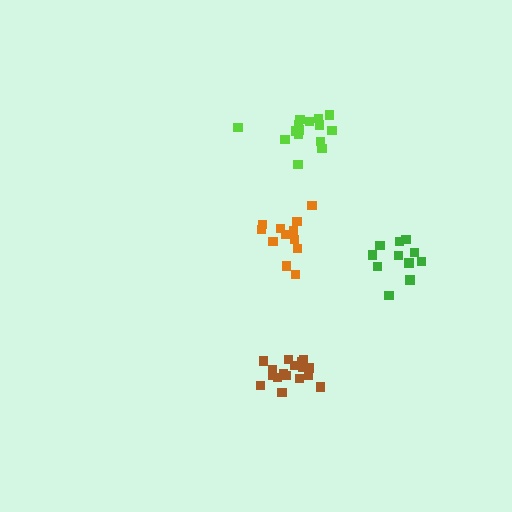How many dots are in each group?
Group 1: 12 dots, Group 2: 17 dots, Group 3: 11 dots, Group 4: 17 dots (57 total).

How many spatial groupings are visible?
There are 4 spatial groupings.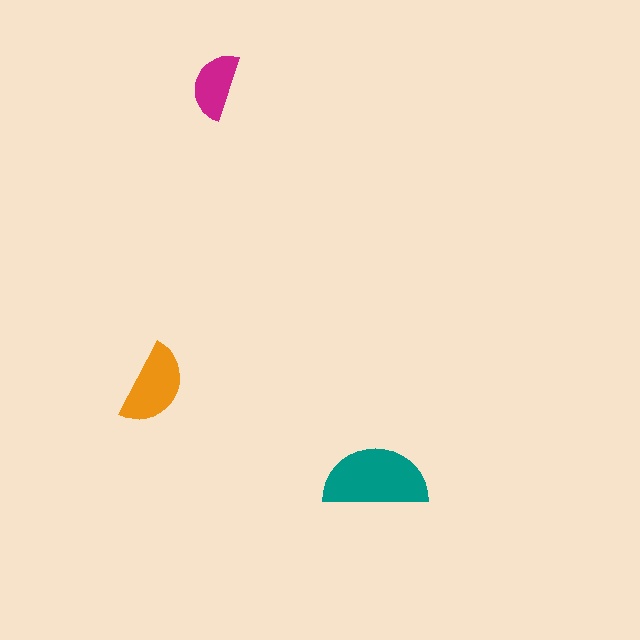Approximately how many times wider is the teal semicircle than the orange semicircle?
About 1.5 times wider.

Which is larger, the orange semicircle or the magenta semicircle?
The orange one.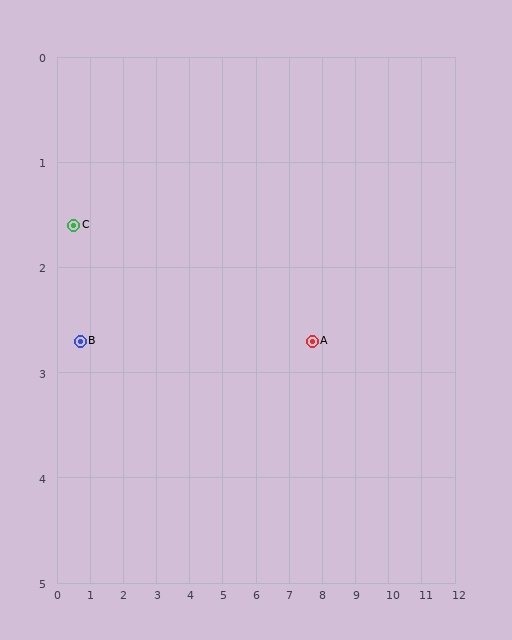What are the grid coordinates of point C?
Point C is at approximately (0.5, 1.6).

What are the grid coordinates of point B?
Point B is at approximately (0.7, 2.7).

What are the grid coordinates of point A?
Point A is at approximately (7.7, 2.7).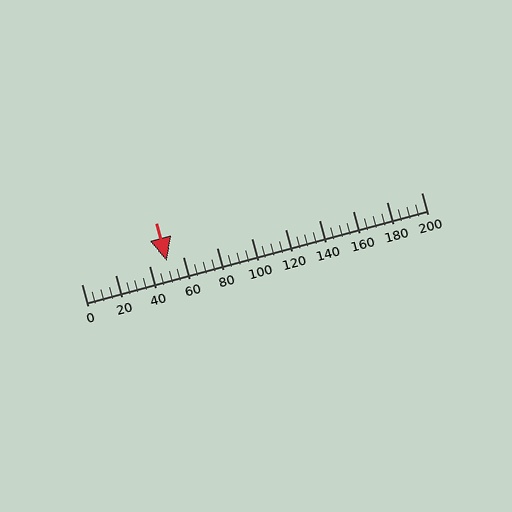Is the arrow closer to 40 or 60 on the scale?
The arrow is closer to 60.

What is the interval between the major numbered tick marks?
The major tick marks are spaced 20 units apart.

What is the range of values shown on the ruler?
The ruler shows values from 0 to 200.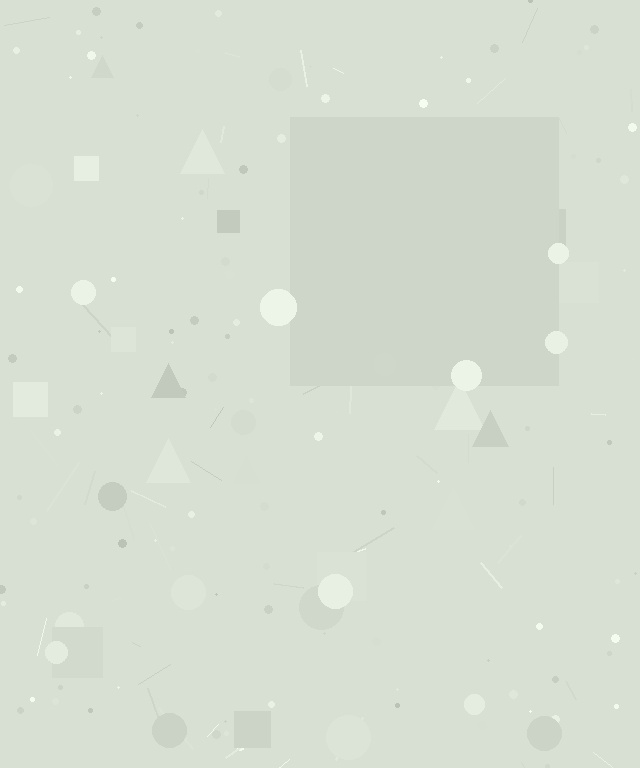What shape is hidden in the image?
A square is hidden in the image.